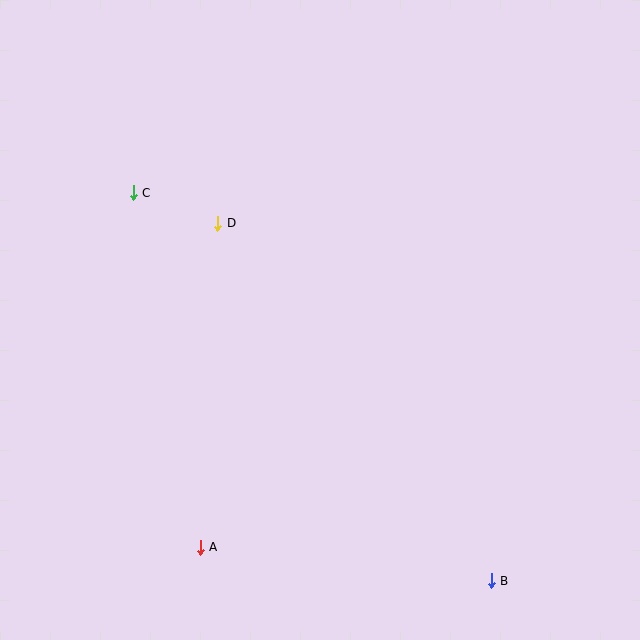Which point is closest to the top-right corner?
Point D is closest to the top-right corner.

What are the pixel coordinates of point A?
Point A is at (200, 547).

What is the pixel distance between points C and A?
The distance between C and A is 361 pixels.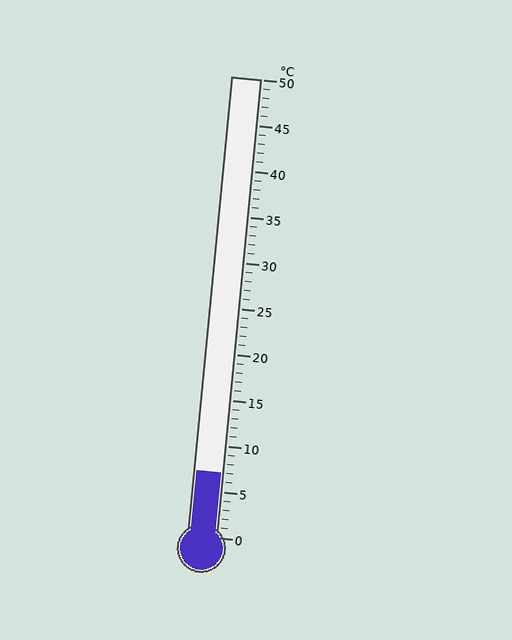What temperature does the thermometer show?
The thermometer shows approximately 7°C.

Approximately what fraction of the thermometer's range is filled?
The thermometer is filled to approximately 15% of its range.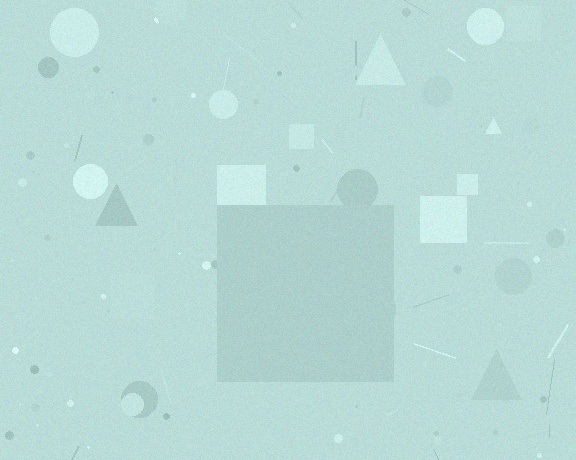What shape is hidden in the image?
A square is hidden in the image.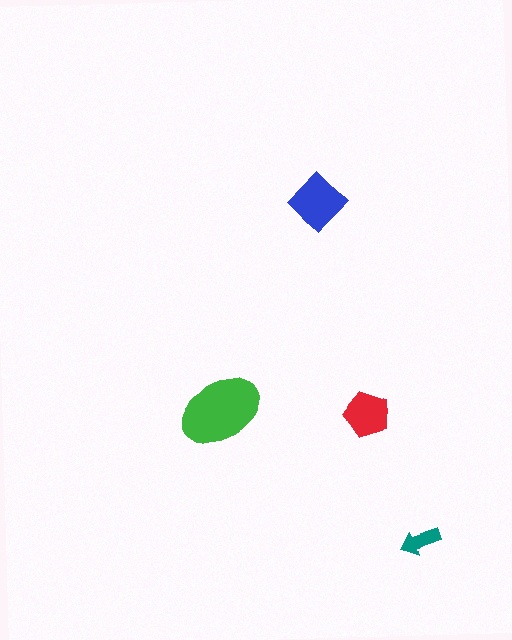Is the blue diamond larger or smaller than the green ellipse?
Smaller.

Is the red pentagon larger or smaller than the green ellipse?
Smaller.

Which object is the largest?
The green ellipse.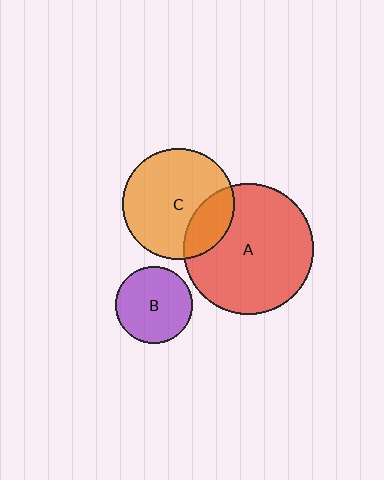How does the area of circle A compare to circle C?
Approximately 1.4 times.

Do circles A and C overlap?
Yes.